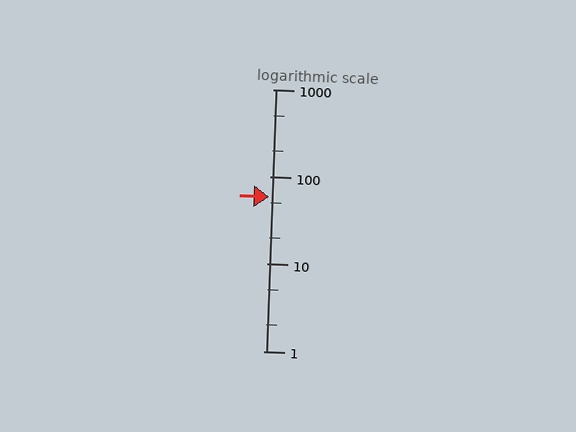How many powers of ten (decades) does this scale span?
The scale spans 3 decades, from 1 to 1000.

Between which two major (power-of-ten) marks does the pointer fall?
The pointer is between 10 and 100.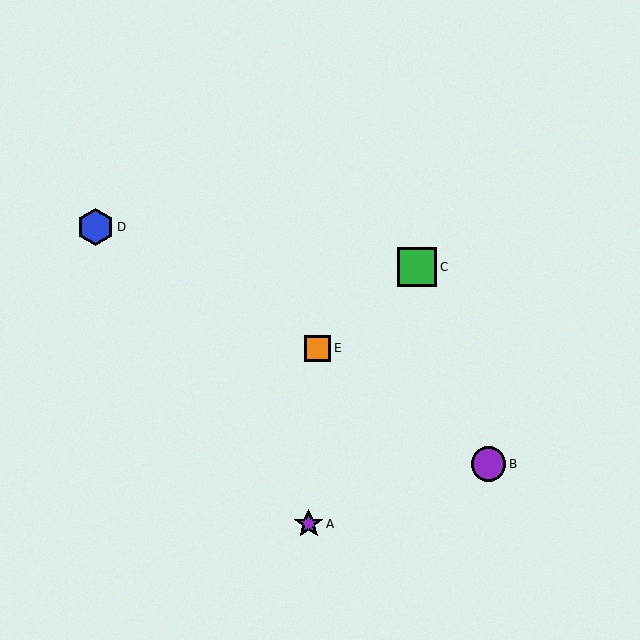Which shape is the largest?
The green square (labeled C) is the largest.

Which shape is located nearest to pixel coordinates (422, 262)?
The green square (labeled C) at (417, 267) is nearest to that location.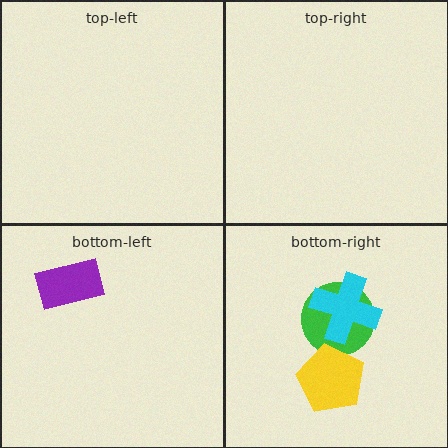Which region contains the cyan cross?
The bottom-right region.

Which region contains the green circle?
The bottom-right region.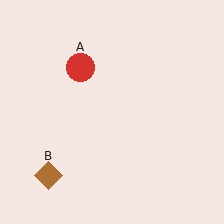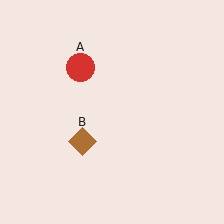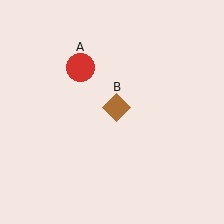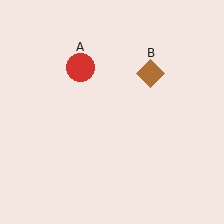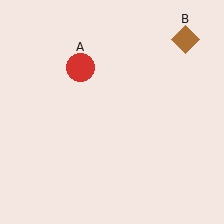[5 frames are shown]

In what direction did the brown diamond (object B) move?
The brown diamond (object B) moved up and to the right.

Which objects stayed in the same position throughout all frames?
Red circle (object A) remained stationary.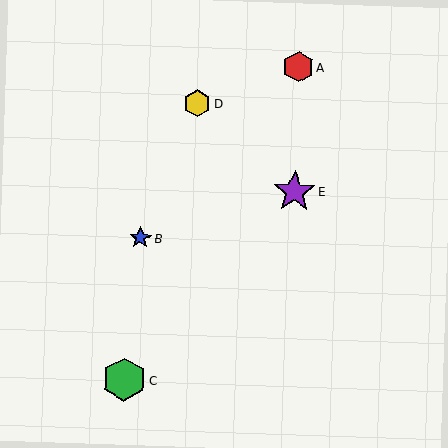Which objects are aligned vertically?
Objects A, E are aligned vertically.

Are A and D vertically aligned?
No, A is at x≈298 and D is at x≈197.